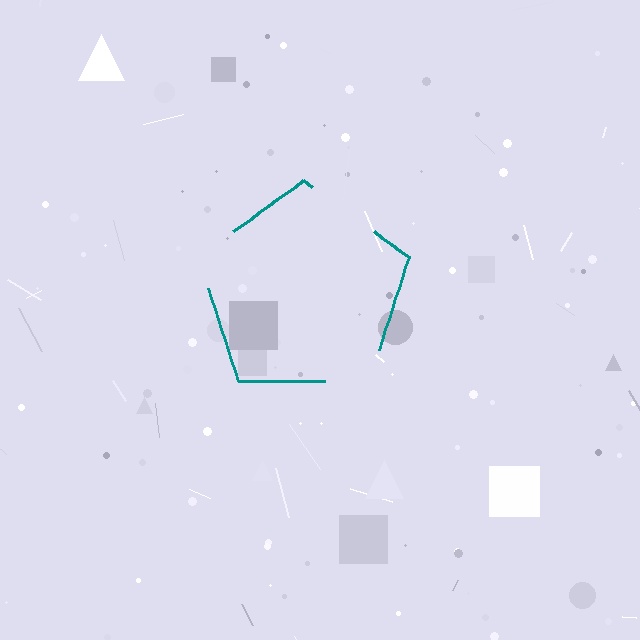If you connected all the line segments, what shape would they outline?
They would outline a pentagon.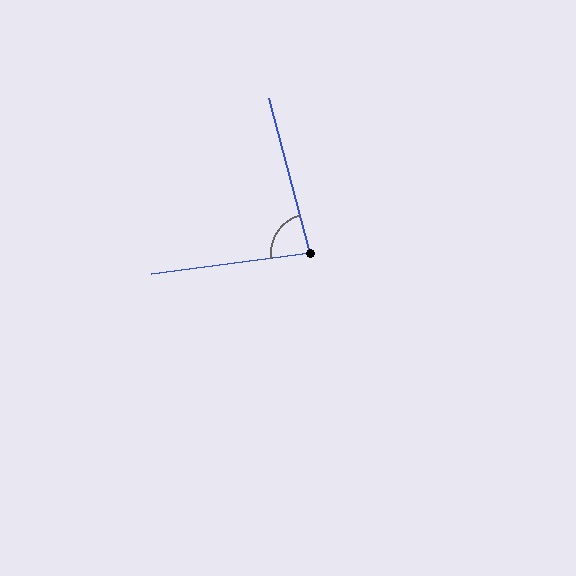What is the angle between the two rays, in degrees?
Approximately 83 degrees.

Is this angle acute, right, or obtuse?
It is acute.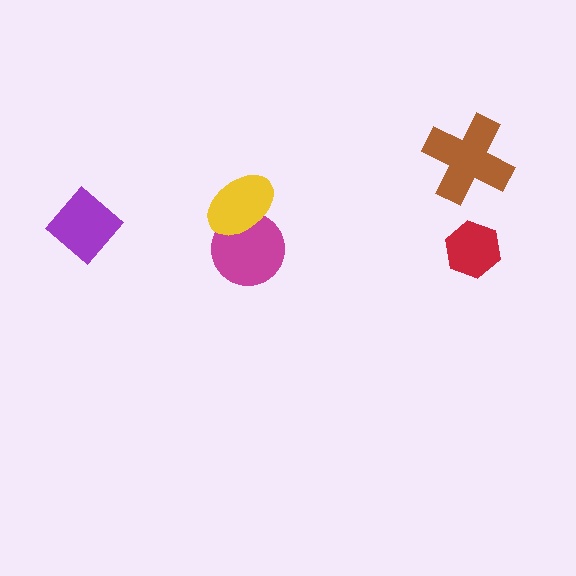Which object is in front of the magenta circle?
The yellow ellipse is in front of the magenta circle.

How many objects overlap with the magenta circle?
1 object overlaps with the magenta circle.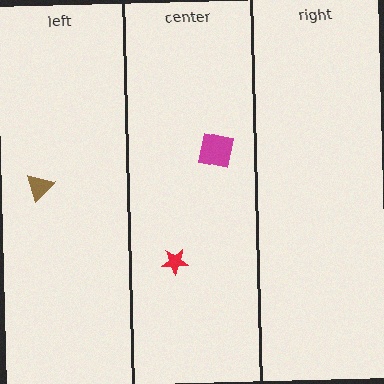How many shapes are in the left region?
1.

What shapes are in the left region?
The brown triangle.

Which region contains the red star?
The center region.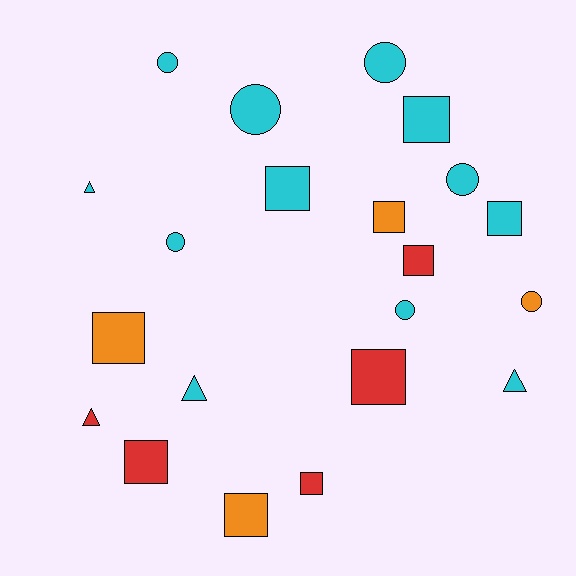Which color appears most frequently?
Cyan, with 12 objects.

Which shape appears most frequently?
Square, with 10 objects.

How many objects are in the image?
There are 21 objects.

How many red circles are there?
There are no red circles.